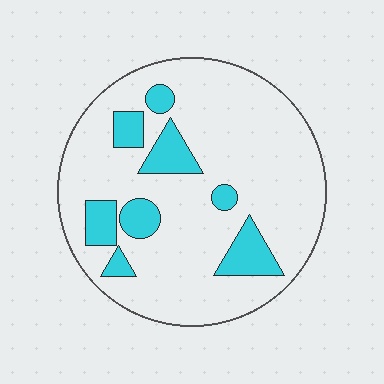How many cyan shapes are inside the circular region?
8.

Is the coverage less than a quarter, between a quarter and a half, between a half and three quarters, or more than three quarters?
Less than a quarter.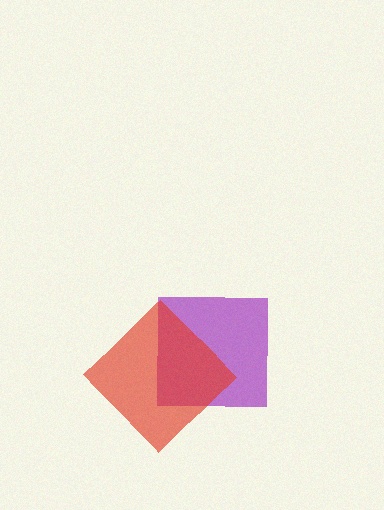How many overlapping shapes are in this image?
There are 2 overlapping shapes in the image.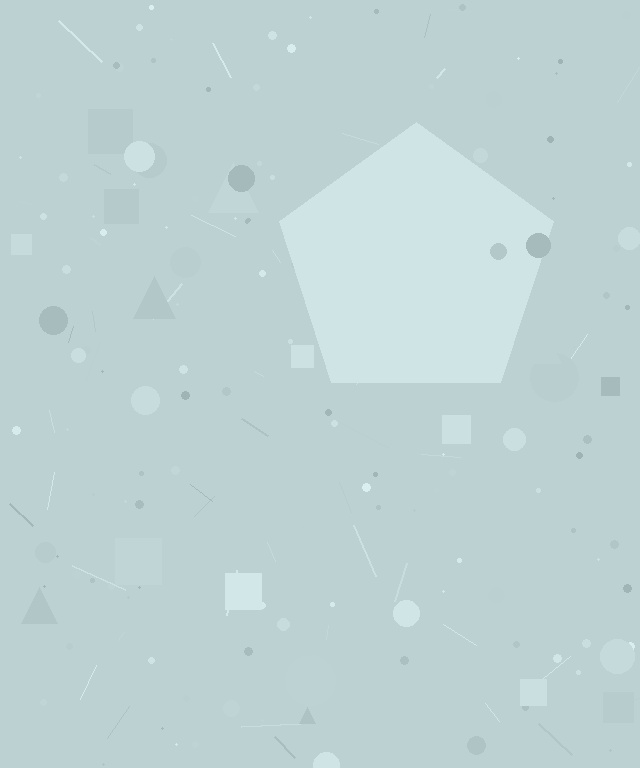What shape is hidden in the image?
A pentagon is hidden in the image.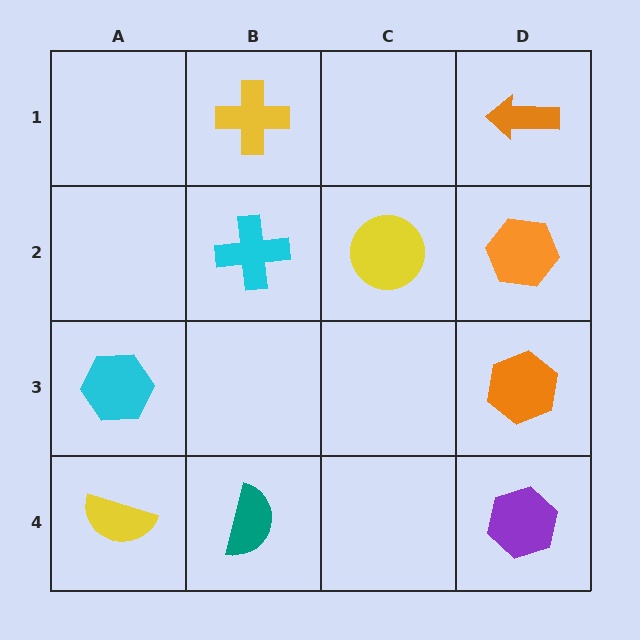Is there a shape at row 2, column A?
No, that cell is empty.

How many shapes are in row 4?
3 shapes.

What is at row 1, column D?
An orange arrow.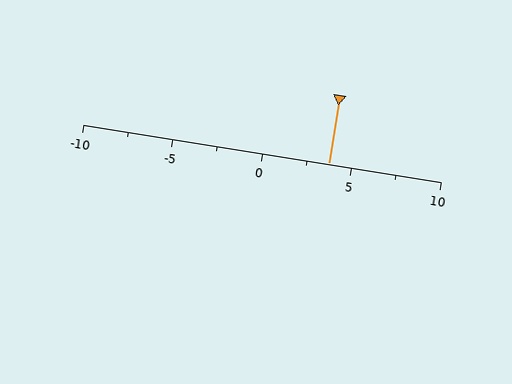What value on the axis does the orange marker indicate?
The marker indicates approximately 3.8.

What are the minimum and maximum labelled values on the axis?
The axis runs from -10 to 10.